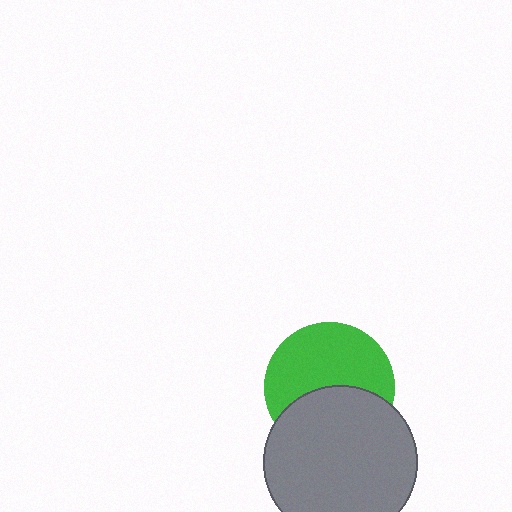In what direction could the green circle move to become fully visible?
The green circle could move up. That would shift it out from behind the gray circle entirely.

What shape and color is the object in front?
The object in front is a gray circle.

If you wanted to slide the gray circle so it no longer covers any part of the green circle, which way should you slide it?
Slide it down — that is the most direct way to separate the two shapes.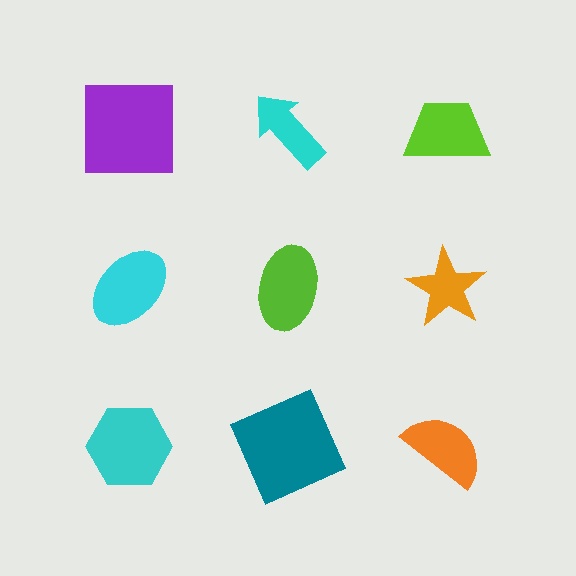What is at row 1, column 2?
A cyan arrow.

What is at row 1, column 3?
A lime trapezoid.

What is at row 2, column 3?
An orange star.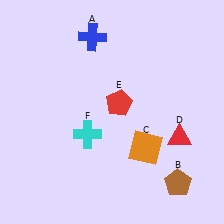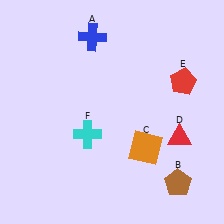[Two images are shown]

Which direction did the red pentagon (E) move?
The red pentagon (E) moved right.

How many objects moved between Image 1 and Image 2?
1 object moved between the two images.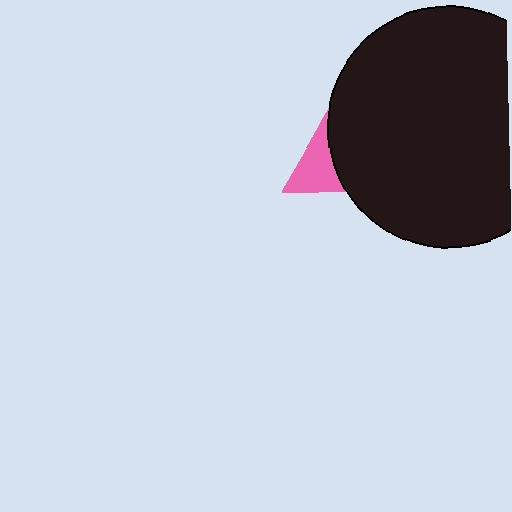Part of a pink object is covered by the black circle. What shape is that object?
It is a triangle.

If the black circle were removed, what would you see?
You would see the complete pink triangle.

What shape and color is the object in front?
The object in front is a black circle.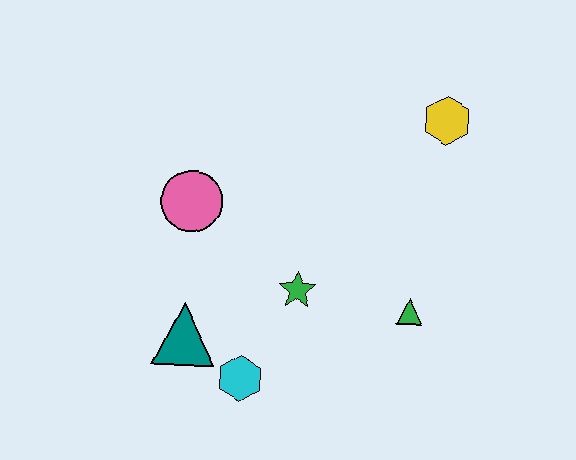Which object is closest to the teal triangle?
The cyan hexagon is closest to the teal triangle.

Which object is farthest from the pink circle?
The yellow hexagon is farthest from the pink circle.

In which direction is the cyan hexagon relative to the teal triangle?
The cyan hexagon is to the right of the teal triangle.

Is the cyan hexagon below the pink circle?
Yes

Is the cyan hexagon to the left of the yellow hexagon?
Yes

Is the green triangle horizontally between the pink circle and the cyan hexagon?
No